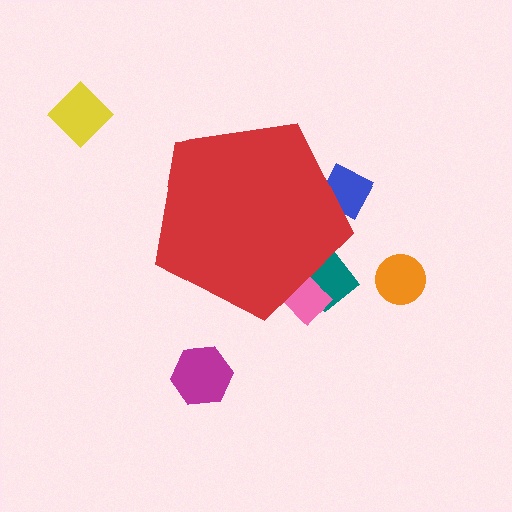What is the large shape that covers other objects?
A red pentagon.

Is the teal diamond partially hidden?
Yes, the teal diamond is partially hidden behind the red pentagon.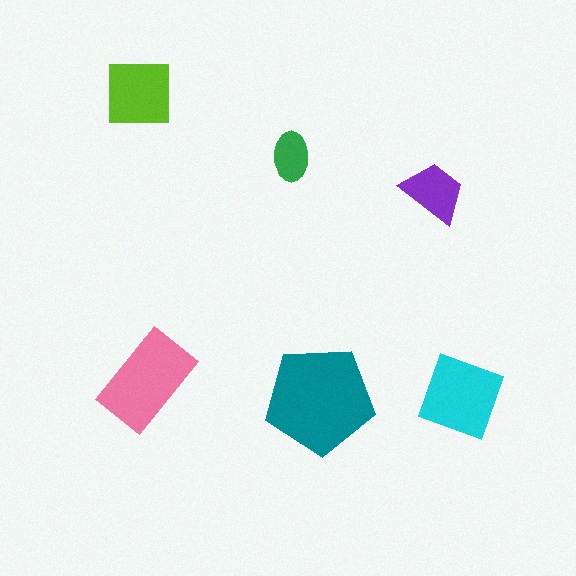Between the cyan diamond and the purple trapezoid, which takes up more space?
The cyan diamond.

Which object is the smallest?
The green ellipse.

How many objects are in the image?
There are 6 objects in the image.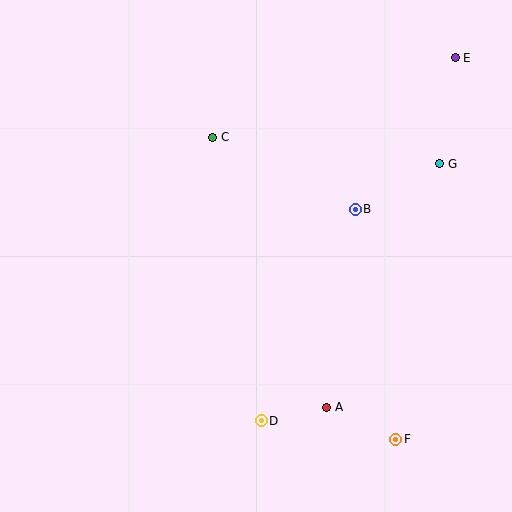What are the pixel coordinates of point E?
Point E is at (455, 58).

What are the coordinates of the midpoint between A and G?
The midpoint between A and G is at (383, 286).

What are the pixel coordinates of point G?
Point G is at (440, 164).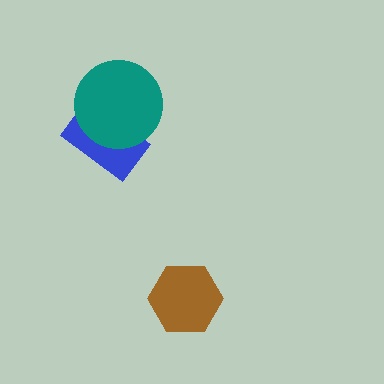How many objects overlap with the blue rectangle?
1 object overlaps with the blue rectangle.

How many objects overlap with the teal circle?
1 object overlaps with the teal circle.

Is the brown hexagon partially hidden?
No, no other shape covers it.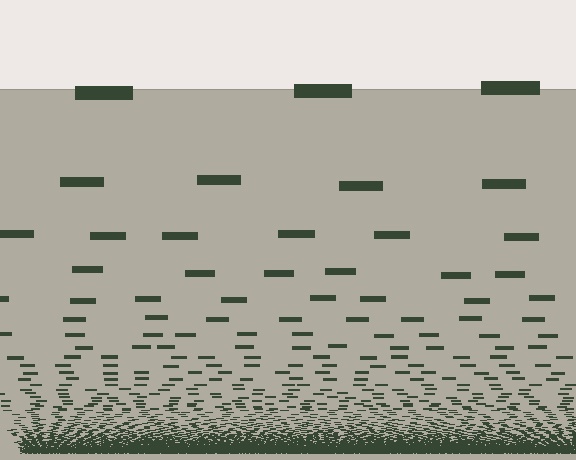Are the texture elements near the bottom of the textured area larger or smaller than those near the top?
Smaller. The gradient is inverted — elements near the bottom are smaller and denser.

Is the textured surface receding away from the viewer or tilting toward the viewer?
The surface appears to tilt toward the viewer. Texture elements get larger and sparser toward the top.